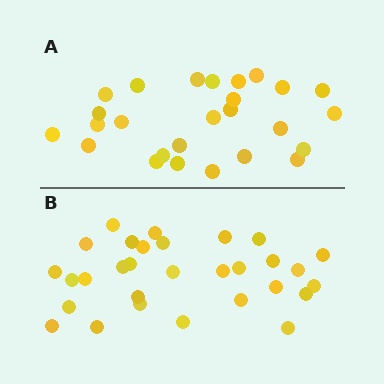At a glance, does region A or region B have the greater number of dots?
Region B (the bottom region) has more dots.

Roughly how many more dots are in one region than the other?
Region B has about 4 more dots than region A.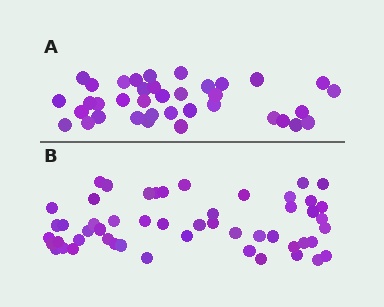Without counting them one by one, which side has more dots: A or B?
Region B (the bottom region) has more dots.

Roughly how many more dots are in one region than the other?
Region B has approximately 15 more dots than region A.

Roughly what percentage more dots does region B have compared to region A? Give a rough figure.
About 40% more.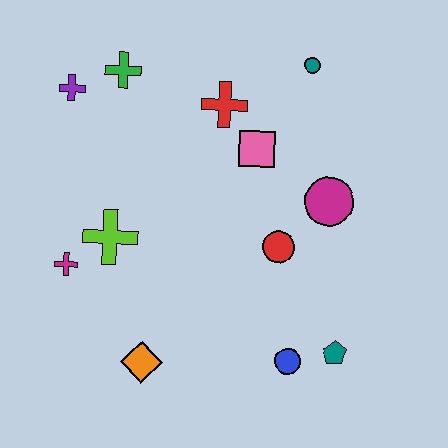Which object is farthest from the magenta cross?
The teal circle is farthest from the magenta cross.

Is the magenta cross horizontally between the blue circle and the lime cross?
No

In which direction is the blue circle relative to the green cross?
The blue circle is below the green cross.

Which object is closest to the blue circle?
The teal pentagon is closest to the blue circle.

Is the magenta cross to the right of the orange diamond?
No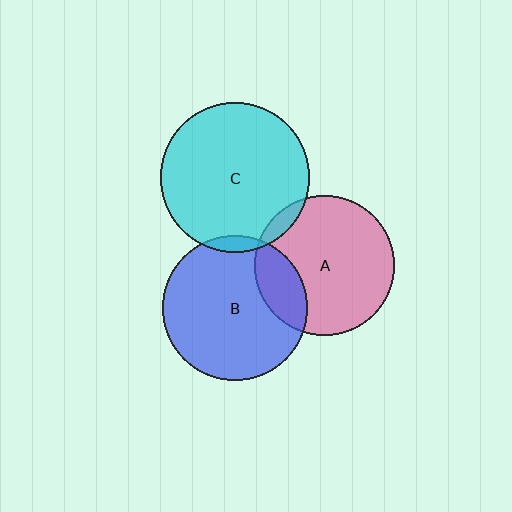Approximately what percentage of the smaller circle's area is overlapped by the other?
Approximately 20%.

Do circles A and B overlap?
Yes.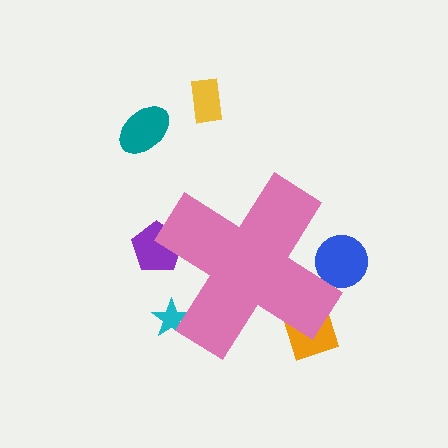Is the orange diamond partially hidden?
Yes, the orange diamond is partially hidden behind the pink cross.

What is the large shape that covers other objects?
A pink cross.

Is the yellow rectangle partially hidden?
No, the yellow rectangle is fully visible.